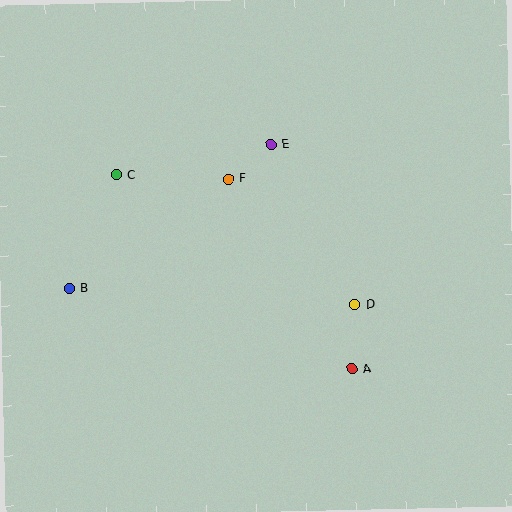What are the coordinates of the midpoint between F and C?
The midpoint between F and C is at (173, 177).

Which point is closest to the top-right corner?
Point E is closest to the top-right corner.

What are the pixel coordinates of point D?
Point D is at (355, 305).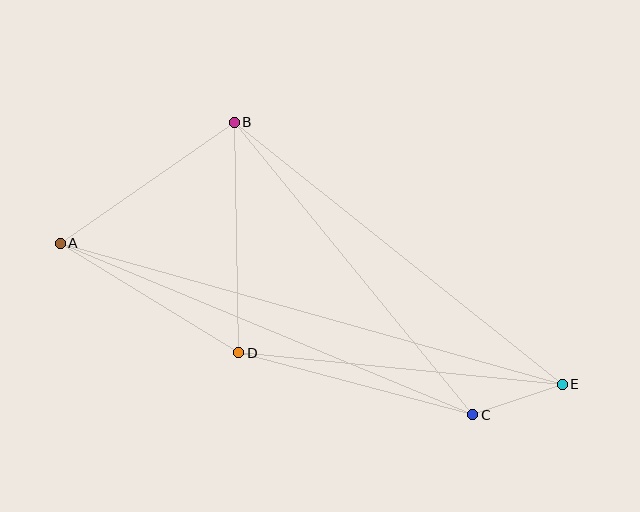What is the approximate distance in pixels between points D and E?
The distance between D and E is approximately 325 pixels.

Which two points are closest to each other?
Points C and E are closest to each other.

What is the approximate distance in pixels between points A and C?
The distance between A and C is approximately 446 pixels.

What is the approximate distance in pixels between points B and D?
The distance between B and D is approximately 231 pixels.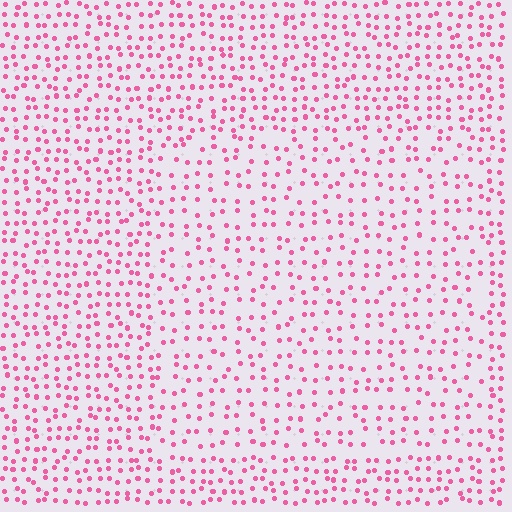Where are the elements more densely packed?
The elements are more densely packed outside the rectangle boundary.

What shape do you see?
I see a rectangle.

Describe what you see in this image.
The image contains small pink elements arranged at two different densities. A rectangle-shaped region is visible where the elements are less densely packed than the surrounding area.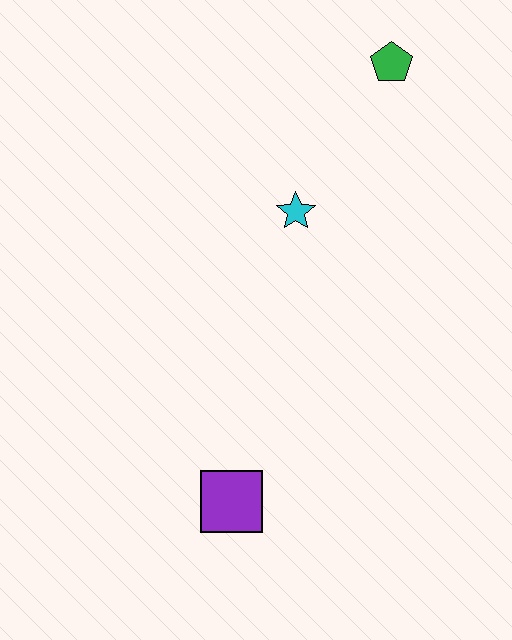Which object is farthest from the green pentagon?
The purple square is farthest from the green pentagon.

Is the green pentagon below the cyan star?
No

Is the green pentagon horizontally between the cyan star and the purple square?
No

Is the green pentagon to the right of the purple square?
Yes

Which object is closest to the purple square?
The cyan star is closest to the purple square.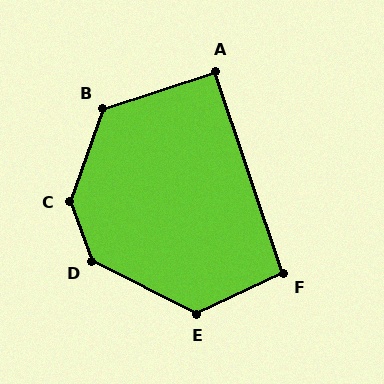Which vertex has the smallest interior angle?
A, at approximately 91 degrees.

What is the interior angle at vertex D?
Approximately 136 degrees (obtuse).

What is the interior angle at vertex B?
Approximately 127 degrees (obtuse).